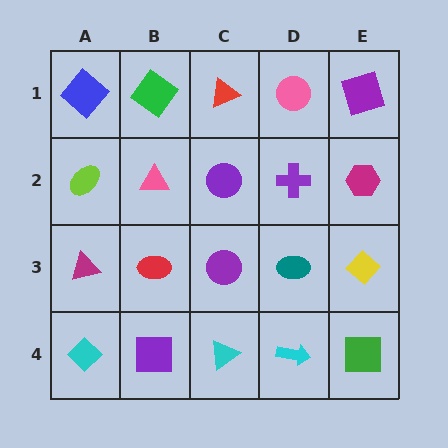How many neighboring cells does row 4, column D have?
3.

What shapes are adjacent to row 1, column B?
A pink triangle (row 2, column B), a blue diamond (row 1, column A), a red triangle (row 1, column C).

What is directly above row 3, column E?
A magenta hexagon.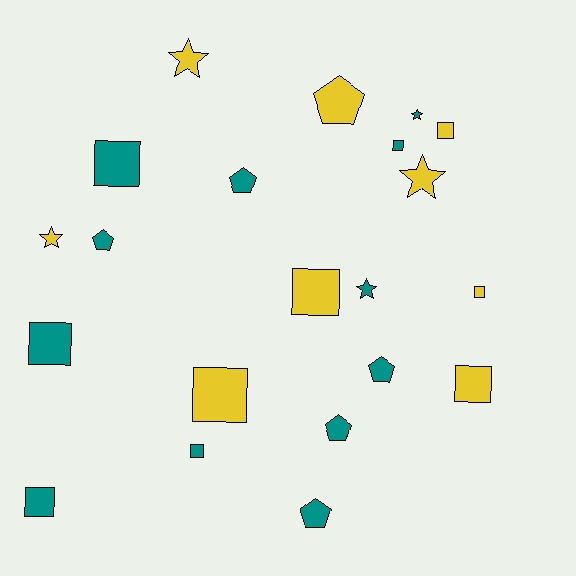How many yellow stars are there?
There are 3 yellow stars.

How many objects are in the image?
There are 21 objects.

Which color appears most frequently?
Teal, with 12 objects.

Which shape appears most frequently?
Square, with 10 objects.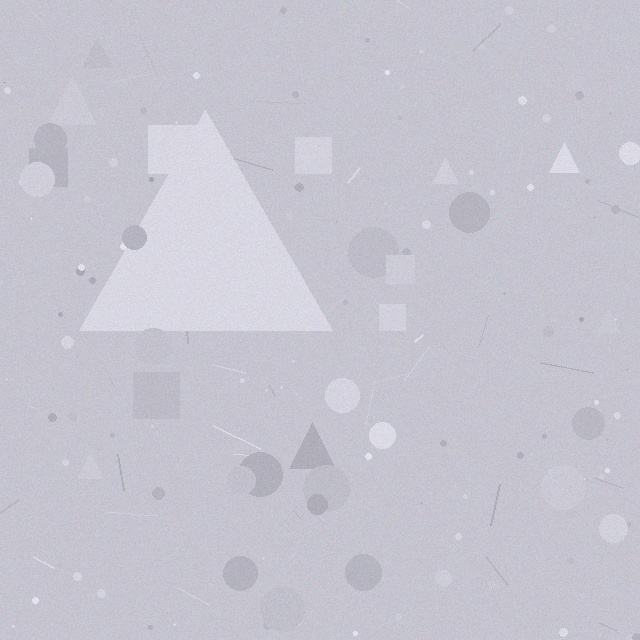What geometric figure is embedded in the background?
A triangle is embedded in the background.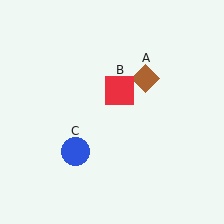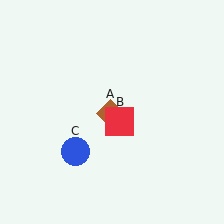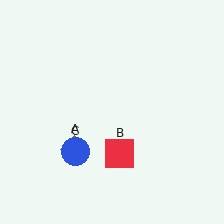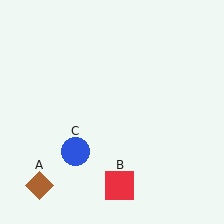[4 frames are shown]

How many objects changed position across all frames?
2 objects changed position: brown diamond (object A), red square (object B).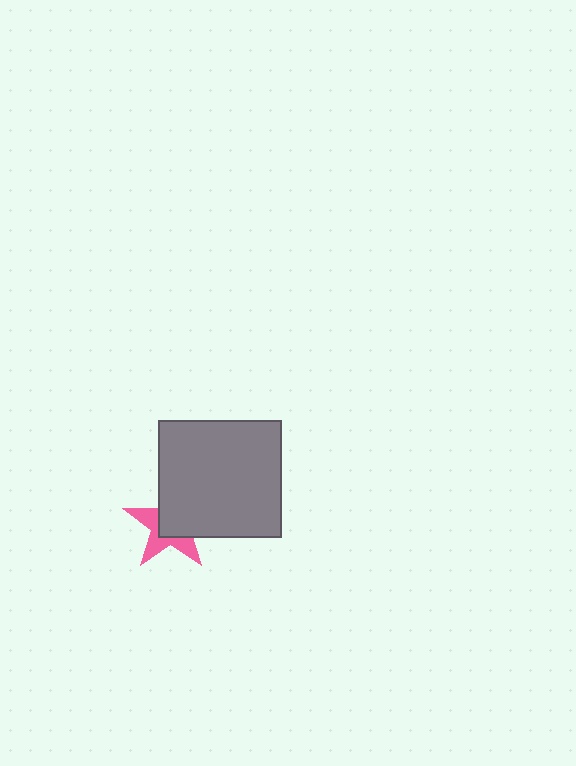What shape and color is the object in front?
The object in front is a gray rectangle.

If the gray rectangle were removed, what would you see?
You would see the complete pink star.